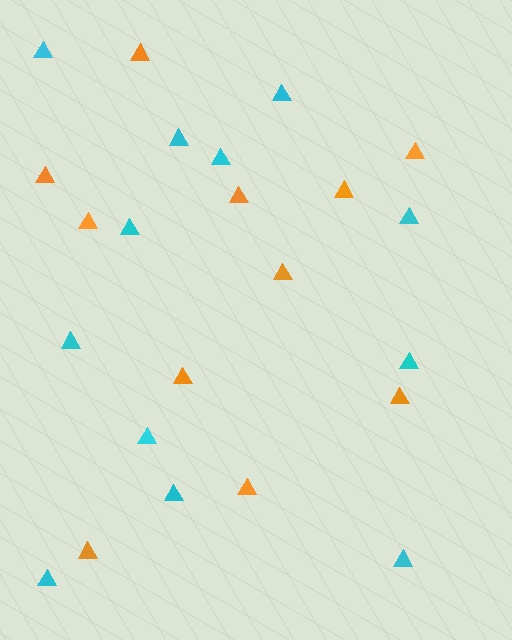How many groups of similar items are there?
There are 2 groups: one group of cyan triangles (12) and one group of orange triangles (11).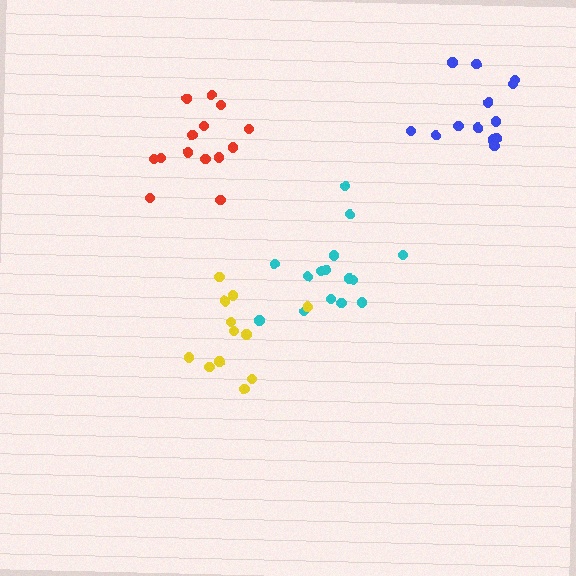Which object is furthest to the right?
The blue cluster is rightmost.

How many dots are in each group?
Group 1: 14 dots, Group 2: 15 dots, Group 3: 14 dots, Group 4: 12 dots (55 total).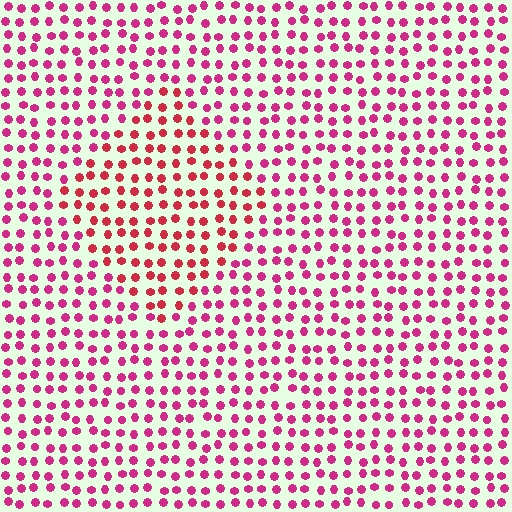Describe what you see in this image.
The image is filled with small magenta elements in a uniform arrangement. A diamond-shaped region is visible where the elements are tinted to a slightly different hue, forming a subtle color boundary.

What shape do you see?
I see a diamond.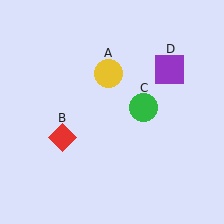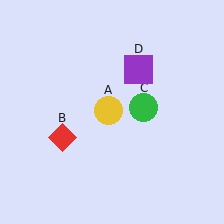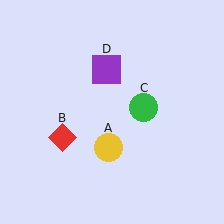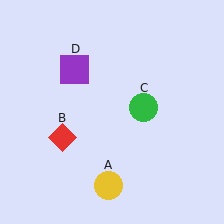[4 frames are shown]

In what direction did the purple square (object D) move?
The purple square (object D) moved left.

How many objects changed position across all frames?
2 objects changed position: yellow circle (object A), purple square (object D).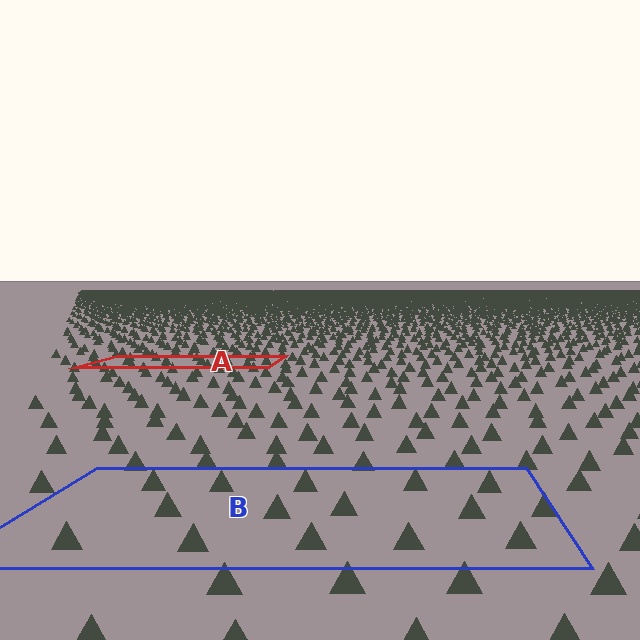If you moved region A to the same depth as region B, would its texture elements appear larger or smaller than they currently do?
They would appear larger. At a closer depth, the same texture elements are projected at a bigger on-screen size.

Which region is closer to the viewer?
Region B is closer. The texture elements there are larger and more spread out.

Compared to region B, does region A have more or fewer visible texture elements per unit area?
Region A has more texture elements per unit area — they are packed more densely because it is farther away.